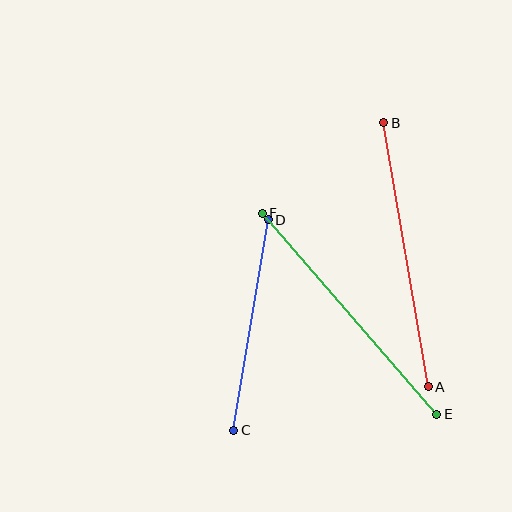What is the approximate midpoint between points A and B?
The midpoint is at approximately (406, 255) pixels.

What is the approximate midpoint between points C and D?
The midpoint is at approximately (251, 325) pixels.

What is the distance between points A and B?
The distance is approximately 268 pixels.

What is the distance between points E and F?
The distance is approximately 266 pixels.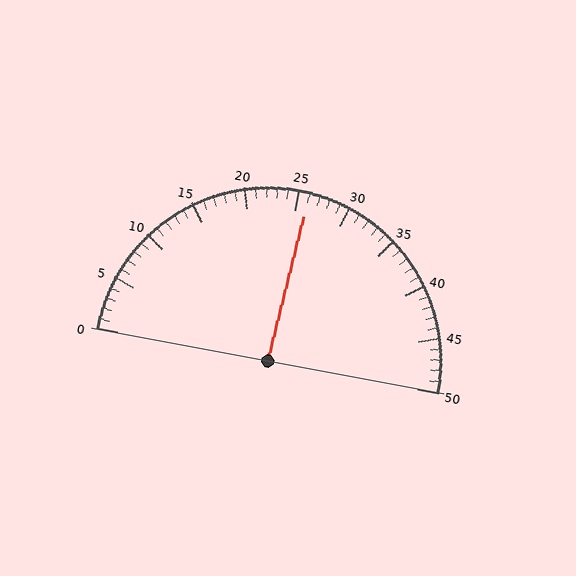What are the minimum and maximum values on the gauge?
The gauge ranges from 0 to 50.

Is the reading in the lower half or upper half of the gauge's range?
The reading is in the upper half of the range (0 to 50).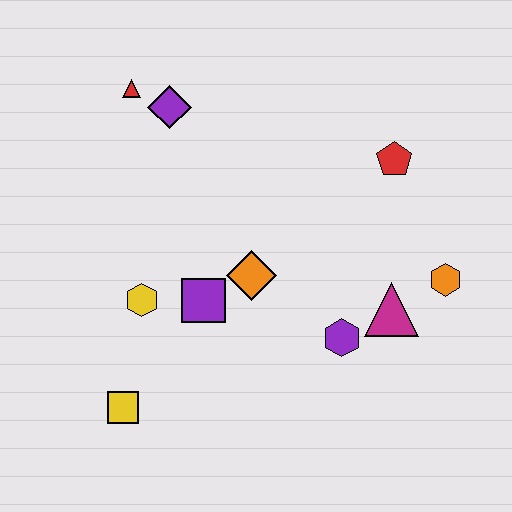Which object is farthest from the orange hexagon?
The red triangle is farthest from the orange hexagon.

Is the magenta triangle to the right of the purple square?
Yes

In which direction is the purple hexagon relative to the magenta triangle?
The purple hexagon is to the left of the magenta triangle.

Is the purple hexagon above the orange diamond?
No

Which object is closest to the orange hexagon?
The magenta triangle is closest to the orange hexagon.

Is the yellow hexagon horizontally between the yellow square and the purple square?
Yes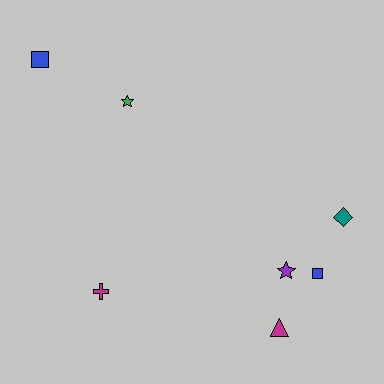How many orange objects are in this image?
There are no orange objects.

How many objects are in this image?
There are 7 objects.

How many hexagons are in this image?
There are no hexagons.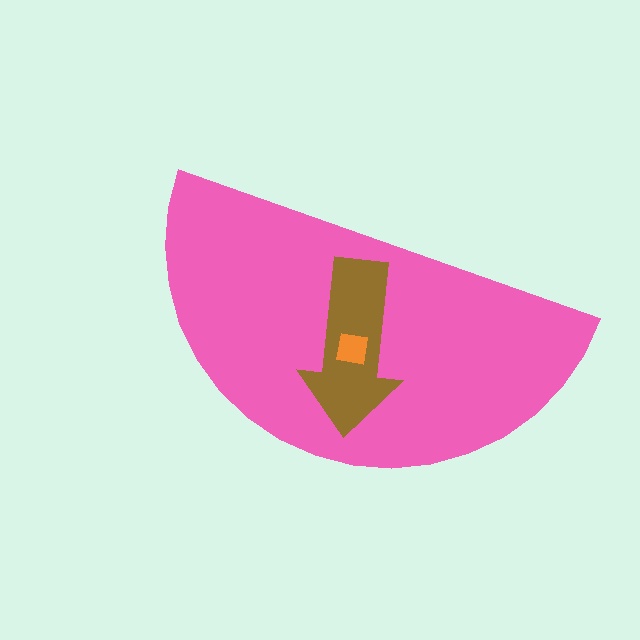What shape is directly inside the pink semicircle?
The brown arrow.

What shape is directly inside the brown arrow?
The orange square.